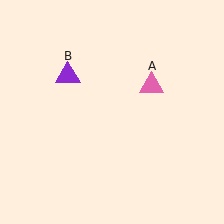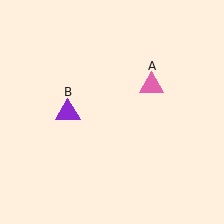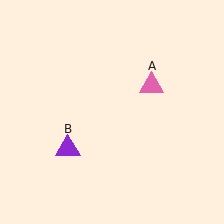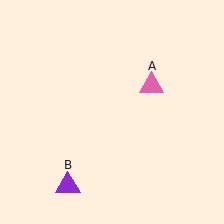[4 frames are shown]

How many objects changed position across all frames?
1 object changed position: purple triangle (object B).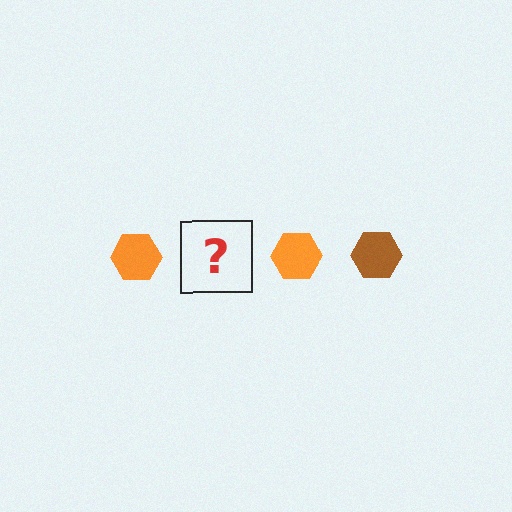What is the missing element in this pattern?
The missing element is a brown hexagon.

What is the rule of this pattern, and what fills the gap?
The rule is that the pattern cycles through orange, brown hexagons. The gap should be filled with a brown hexagon.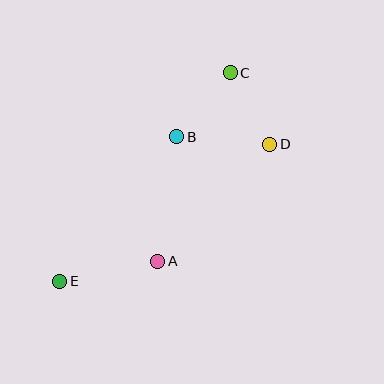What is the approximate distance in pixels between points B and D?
The distance between B and D is approximately 93 pixels.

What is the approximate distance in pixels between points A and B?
The distance between A and B is approximately 126 pixels.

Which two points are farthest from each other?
Points C and E are farthest from each other.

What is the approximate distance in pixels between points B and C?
The distance between B and C is approximately 83 pixels.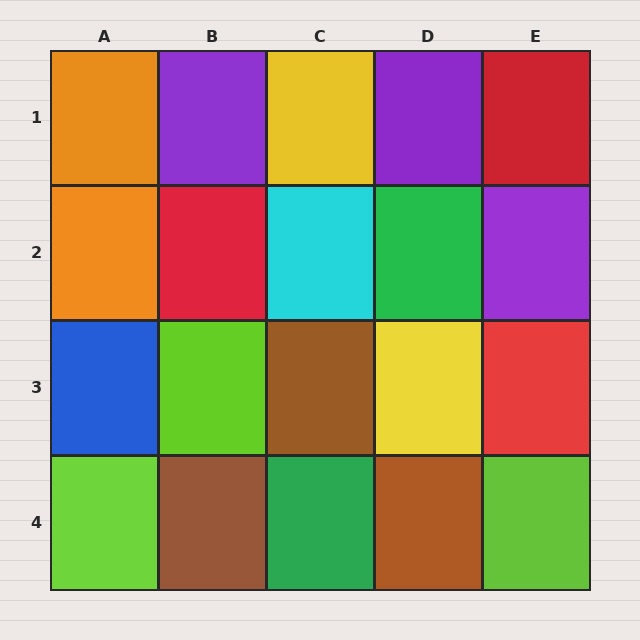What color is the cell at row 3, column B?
Lime.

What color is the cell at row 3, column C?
Brown.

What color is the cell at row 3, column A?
Blue.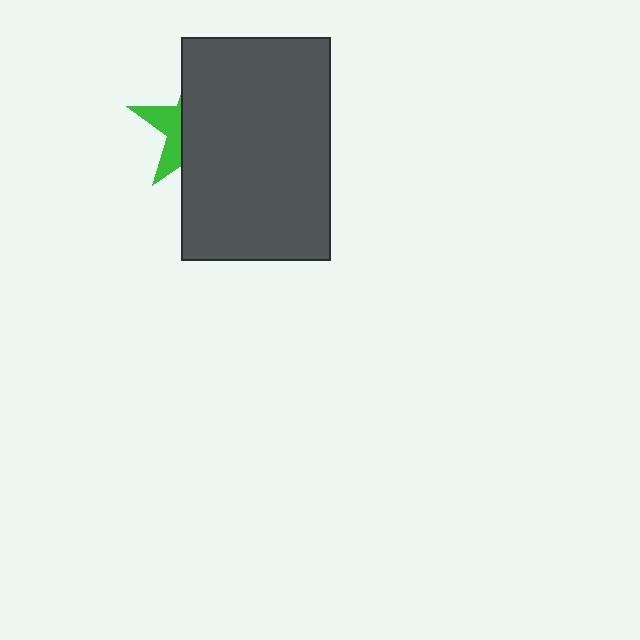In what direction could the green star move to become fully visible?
The green star could move left. That would shift it out from behind the dark gray rectangle entirely.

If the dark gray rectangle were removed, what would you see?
You would see the complete green star.